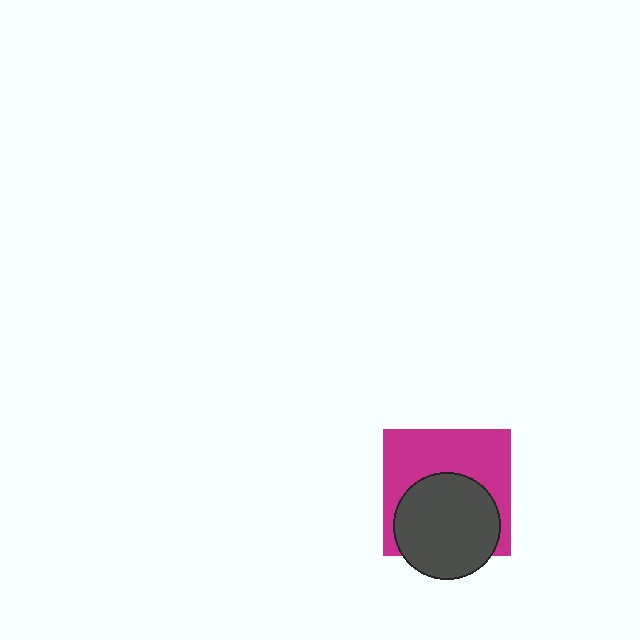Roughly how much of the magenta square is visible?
About half of it is visible (roughly 53%).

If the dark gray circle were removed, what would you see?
You would see the complete magenta square.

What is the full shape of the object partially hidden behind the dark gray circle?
The partially hidden object is a magenta square.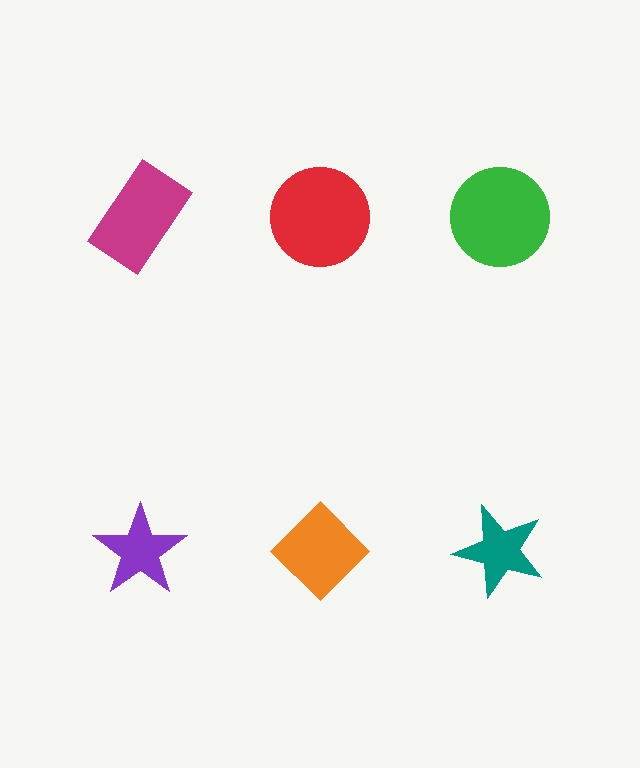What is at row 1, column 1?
A magenta rectangle.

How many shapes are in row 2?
3 shapes.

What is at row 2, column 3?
A teal star.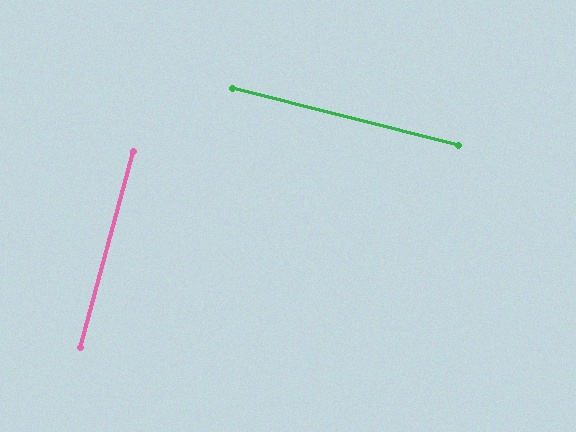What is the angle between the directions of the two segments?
Approximately 89 degrees.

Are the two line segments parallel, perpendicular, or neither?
Perpendicular — they meet at approximately 89°.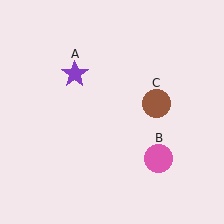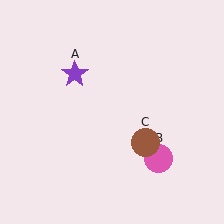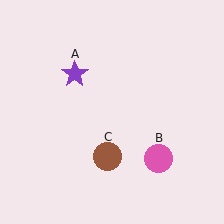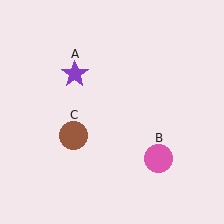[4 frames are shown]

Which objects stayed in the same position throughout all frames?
Purple star (object A) and pink circle (object B) remained stationary.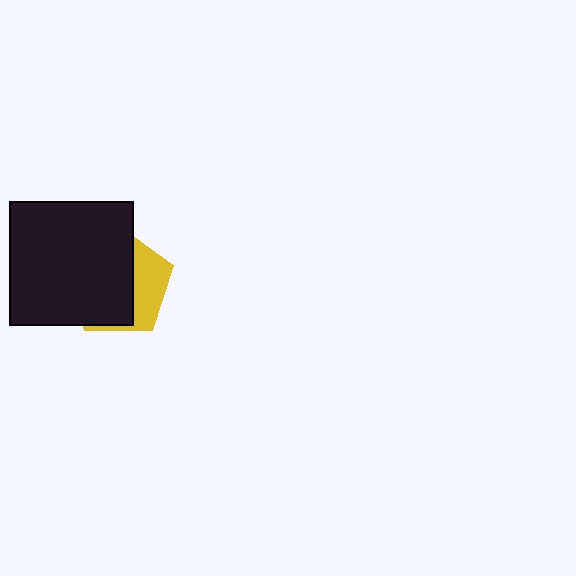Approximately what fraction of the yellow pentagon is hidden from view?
Roughly 65% of the yellow pentagon is hidden behind the black square.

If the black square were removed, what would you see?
You would see the complete yellow pentagon.